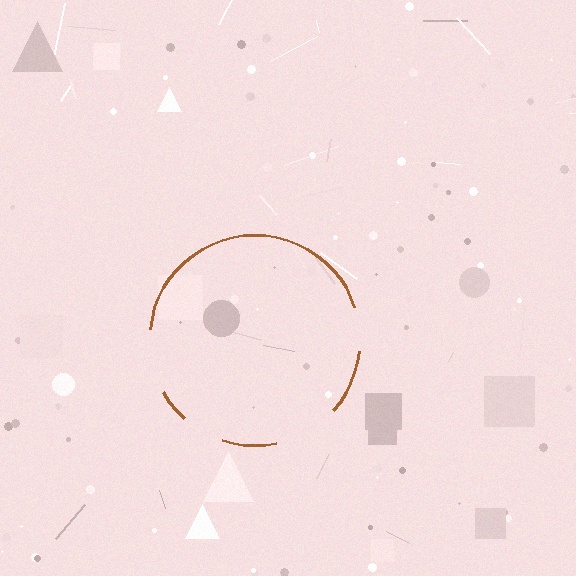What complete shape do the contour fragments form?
The contour fragments form a circle.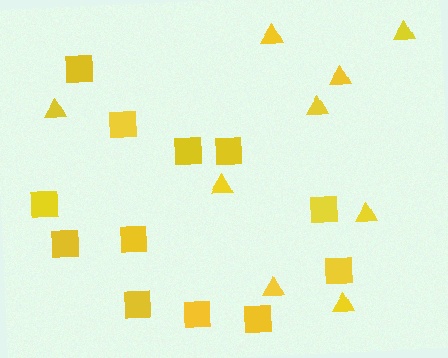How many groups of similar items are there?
There are 2 groups: one group of triangles (9) and one group of squares (12).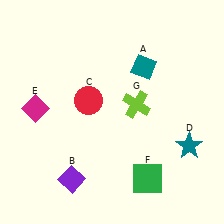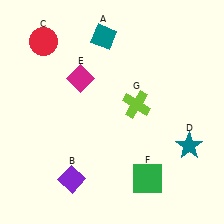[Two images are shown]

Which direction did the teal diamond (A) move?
The teal diamond (A) moved left.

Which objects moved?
The objects that moved are: the teal diamond (A), the red circle (C), the magenta diamond (E).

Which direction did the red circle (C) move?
The red circle (C) moved up.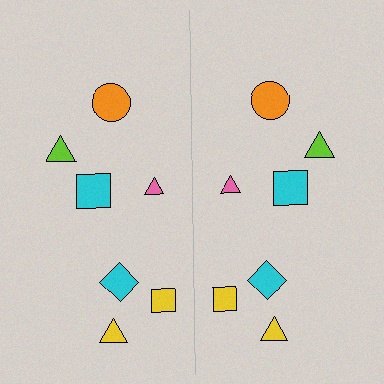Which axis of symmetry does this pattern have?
The pattern has a vertical axis of symmetry running through the center of the image.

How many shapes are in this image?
There are 14 shapes in this image.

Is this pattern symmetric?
Yes, this pattern has bilateral (reflection) symmetry.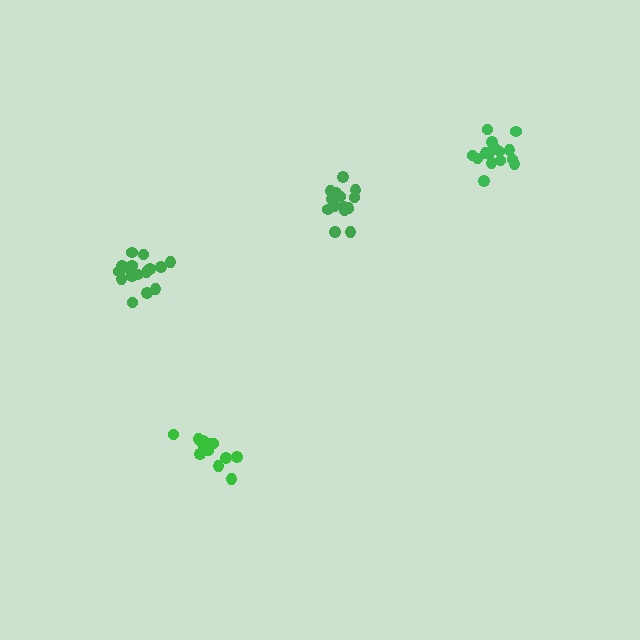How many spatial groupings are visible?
There are 4 spatial groupings.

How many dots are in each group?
Group 1: 15 dots, Group 2: 15 dots, Group 3: 15 dots, Group 4: 17 dots (62 total).